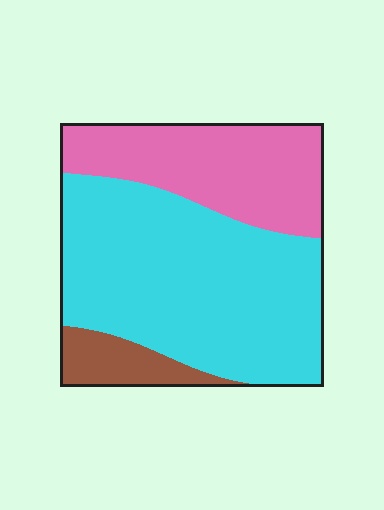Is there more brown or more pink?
Pink.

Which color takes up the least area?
Brown, at roughly 10%.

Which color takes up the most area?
Cyan, at roughly 60%.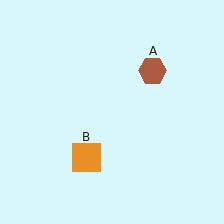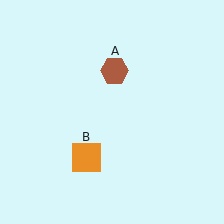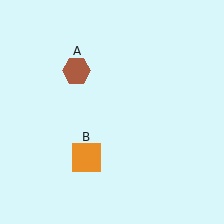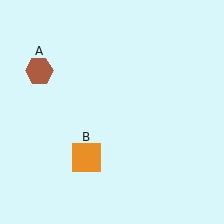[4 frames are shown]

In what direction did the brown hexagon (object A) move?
The brown hexagon (object A) moved left.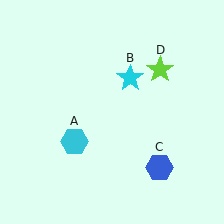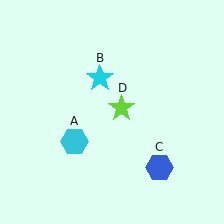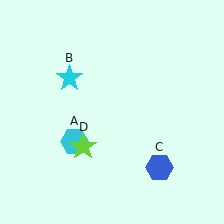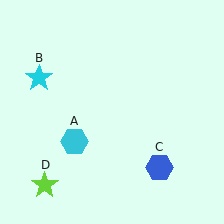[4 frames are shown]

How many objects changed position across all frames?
2 objects changed position: cyan star (object B), lime star (object D).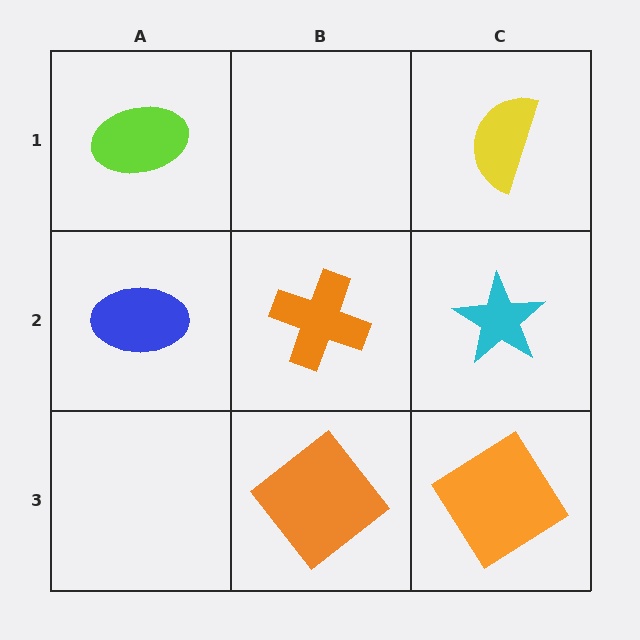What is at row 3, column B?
An orange diamond.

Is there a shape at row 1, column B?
No, that cell is empty.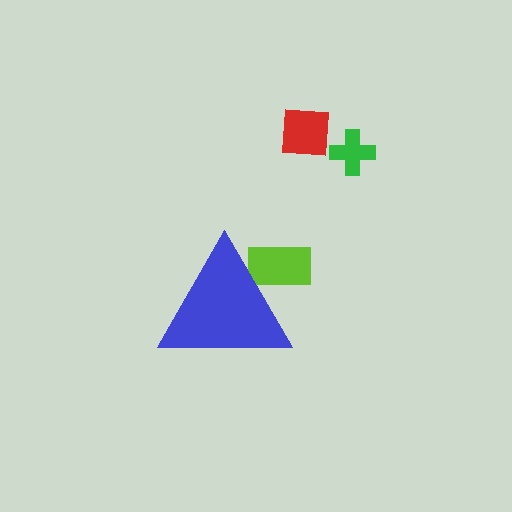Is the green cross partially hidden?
No, the green cross is fully visible.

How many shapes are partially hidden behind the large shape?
1 shape is partially hidden.